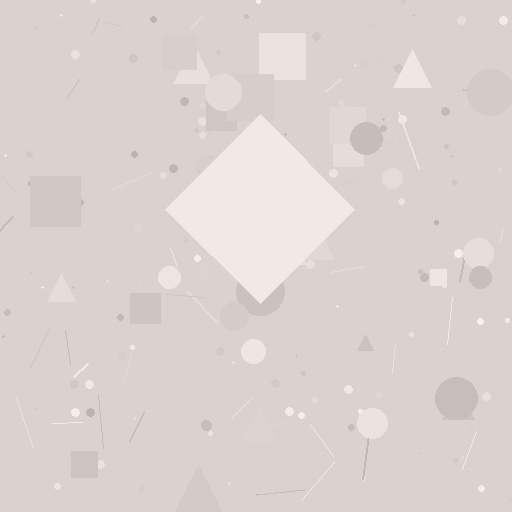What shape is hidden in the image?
A diamond is hidden in the image.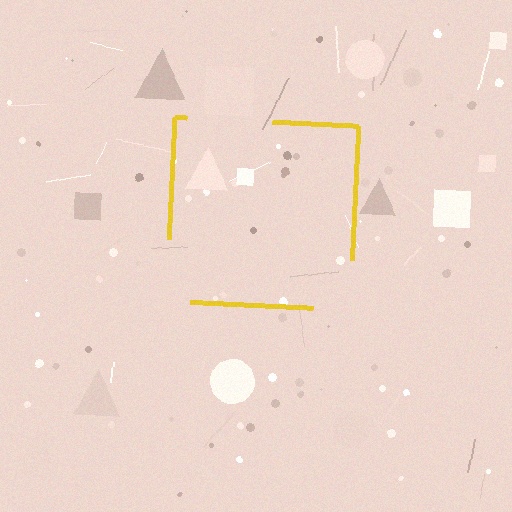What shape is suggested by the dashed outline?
The dashed outline suggests a square.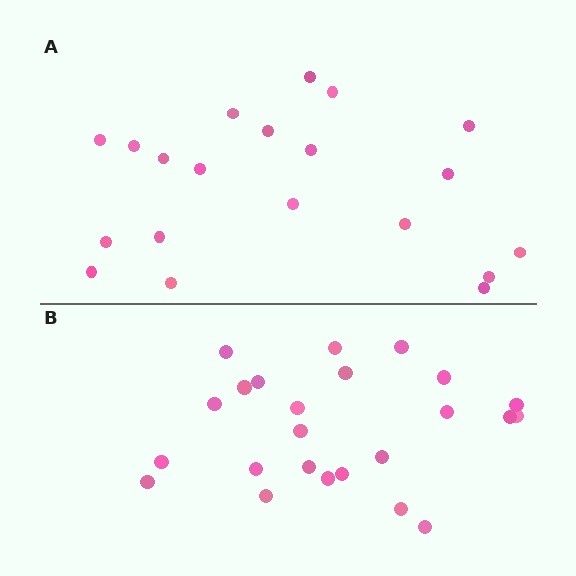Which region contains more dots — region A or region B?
Region B (the bottom region) has more dots.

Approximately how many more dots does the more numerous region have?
Region B has about 4 more dots than region A.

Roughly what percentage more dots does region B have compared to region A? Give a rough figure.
About 20% more.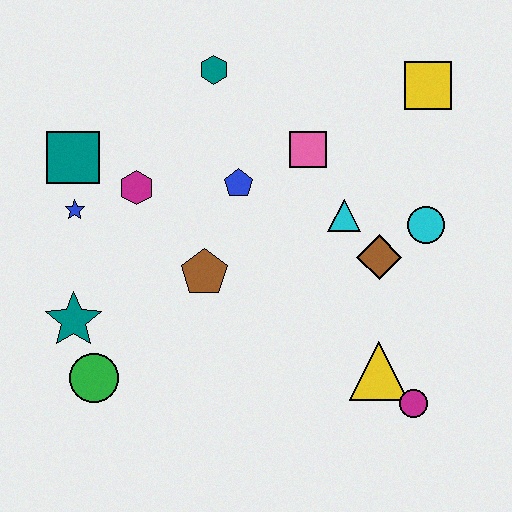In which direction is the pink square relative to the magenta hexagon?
The pink square is to the right of the magenta hexagon.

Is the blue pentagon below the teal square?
Yes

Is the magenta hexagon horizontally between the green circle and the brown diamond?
Yes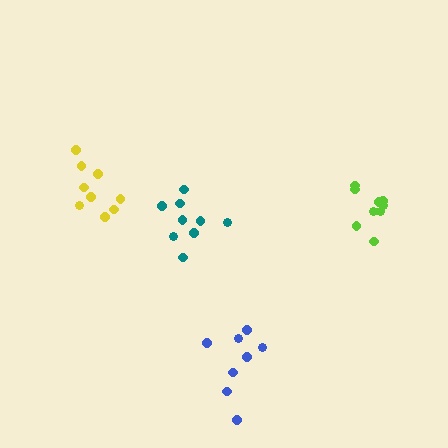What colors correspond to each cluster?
The clusters are colored: yellow, teal, blue, lime.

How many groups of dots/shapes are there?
There are 4 groups.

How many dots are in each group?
Group 1: 9 dots, Group 2: 9 dots, Group 3: 8 dots, Group 4: 9 dots (35 total).